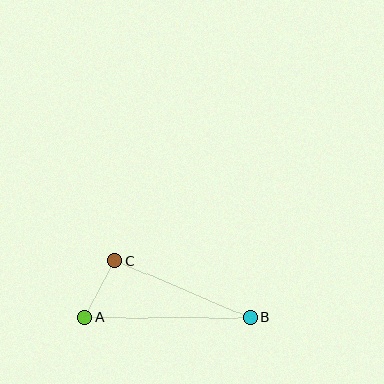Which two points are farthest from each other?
Points A and B are farthest from each other.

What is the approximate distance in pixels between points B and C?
The distance between B and C is approximately 147 pixels.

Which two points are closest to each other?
Points A and C are closest to each other.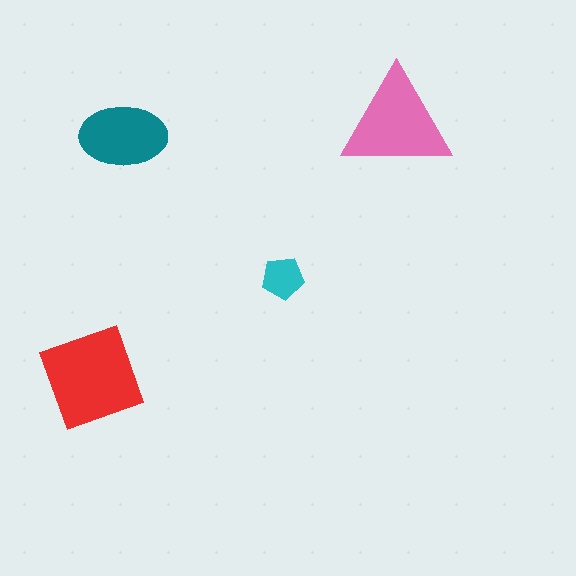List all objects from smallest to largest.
The cyan pentagon, the teal ellipse, the pink triangle, the red diamond.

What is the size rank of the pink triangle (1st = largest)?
2nd.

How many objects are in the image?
There are 4 objects in the image.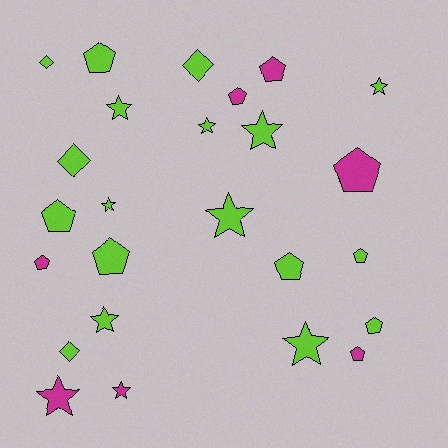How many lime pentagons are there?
There are 6 lime pentagons.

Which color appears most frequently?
Lime, with 18 objects.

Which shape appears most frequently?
Pentagon, with 11 objects.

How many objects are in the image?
There are 25 objects.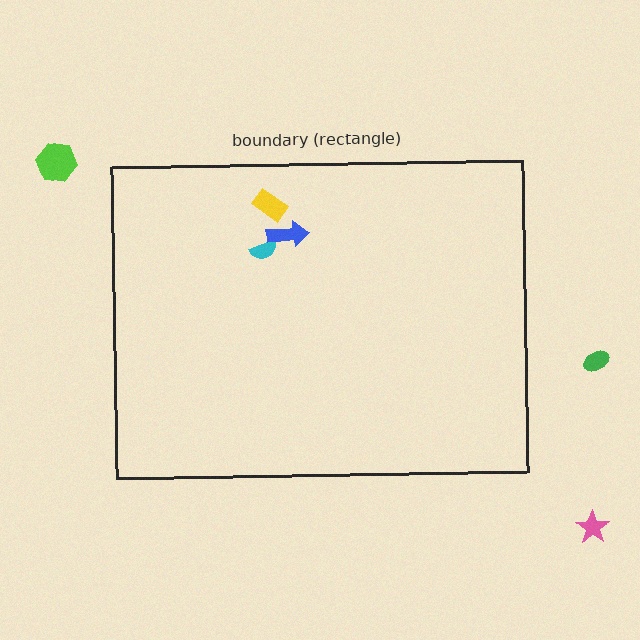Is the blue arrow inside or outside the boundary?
Inside.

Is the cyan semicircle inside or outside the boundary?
Inside.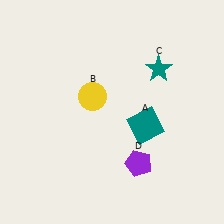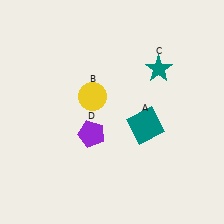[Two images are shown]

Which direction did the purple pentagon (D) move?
The purple pentagon (D) moved left.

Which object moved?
The purple pentagon (D) moved left.